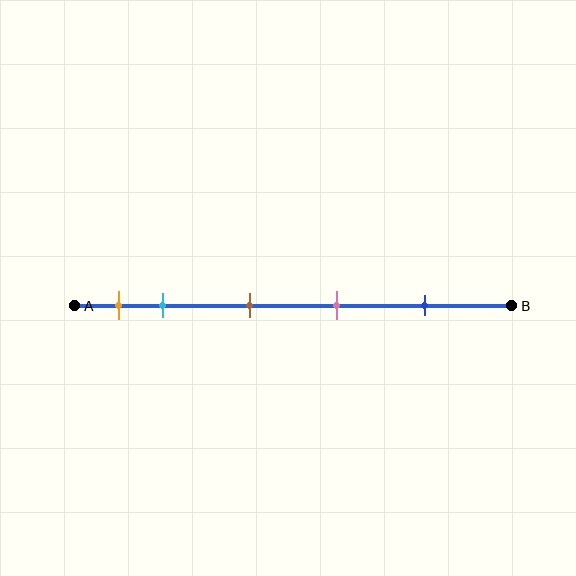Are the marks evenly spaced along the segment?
No, the marks are not evenly spaced.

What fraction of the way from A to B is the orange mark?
The orange mark is approximately 10% (0.1) of the way from A to B.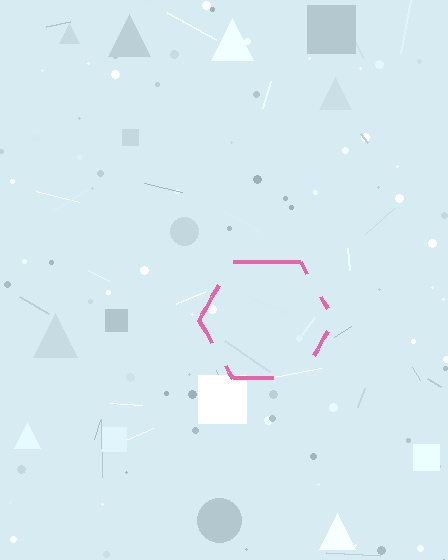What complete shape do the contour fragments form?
The contour fragments form a hexagon.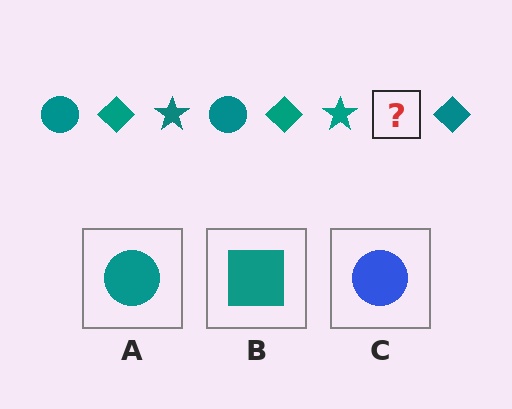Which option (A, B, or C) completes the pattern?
A.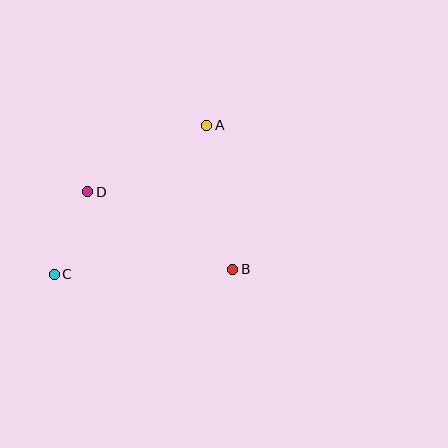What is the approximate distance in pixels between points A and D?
The distance between A and D is approximately 137 pixels.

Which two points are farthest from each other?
Points A and C are farthest from each other.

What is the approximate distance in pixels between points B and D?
The distance between B and D is approximately 165 pixels.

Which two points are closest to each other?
Points C and D are closest to each other.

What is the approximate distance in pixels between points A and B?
The distance between A and B is approximately 146 pixels.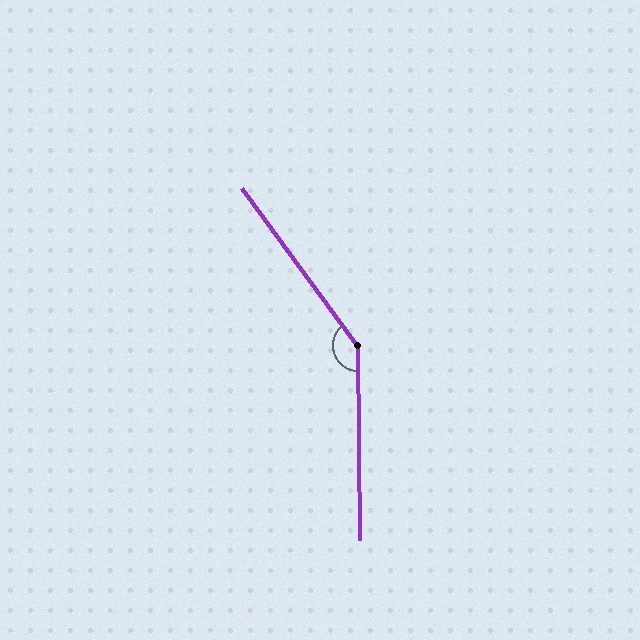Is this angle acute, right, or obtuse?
It is obtuse.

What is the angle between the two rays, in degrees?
Approximately 144 degrees.